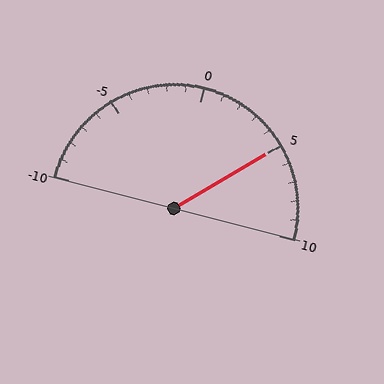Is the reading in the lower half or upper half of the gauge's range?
The reading is in the upper half of the range (-10 to 10).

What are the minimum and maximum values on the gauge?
The gauge ranges from -10 to 10.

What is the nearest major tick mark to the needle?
The nearest major tick mark is 5.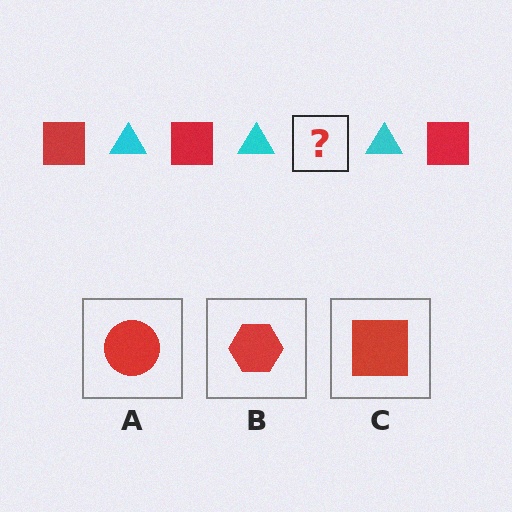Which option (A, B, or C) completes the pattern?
C.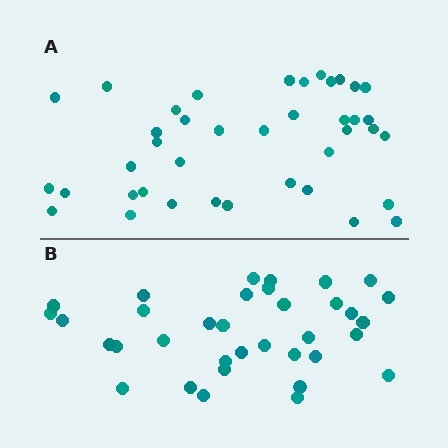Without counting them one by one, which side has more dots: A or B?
Region A (the top region) has more dots.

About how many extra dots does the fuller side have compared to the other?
Region A has about 5 more dots than region B.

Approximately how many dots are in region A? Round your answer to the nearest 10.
About 40 dots.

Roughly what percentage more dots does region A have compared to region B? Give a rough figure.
About 15% more.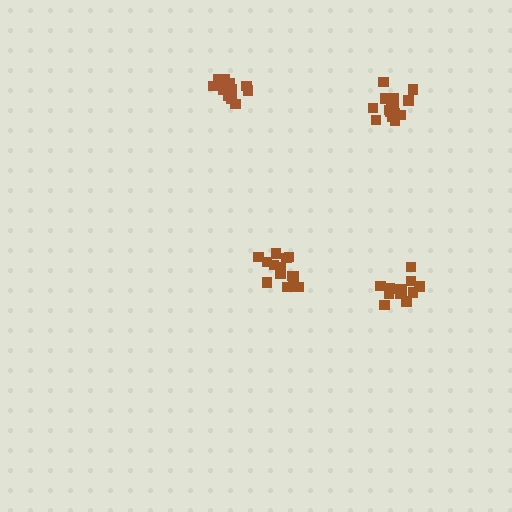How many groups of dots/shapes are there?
There are 4 groups.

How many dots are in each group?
Group 1: 13 dots, Group 2: 13 dots, Group 3: 15 dots, Group 4: 14 dots (55 total).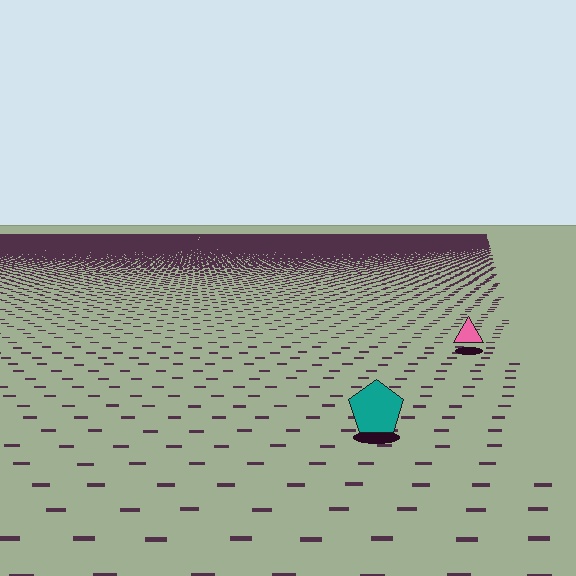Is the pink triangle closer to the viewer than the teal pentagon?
No. The teal pentagon is closer — you can tell from the texture gradient: the ground texture is coarser near it.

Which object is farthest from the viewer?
The pink triangle is farthest from the viewer. It appears smaller and the ground texture around it is denser.